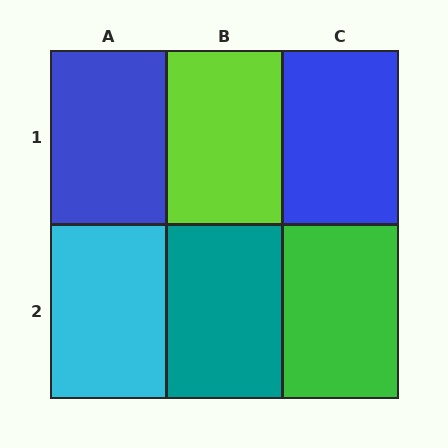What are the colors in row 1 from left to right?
Blue, lime, blue.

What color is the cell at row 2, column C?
Green.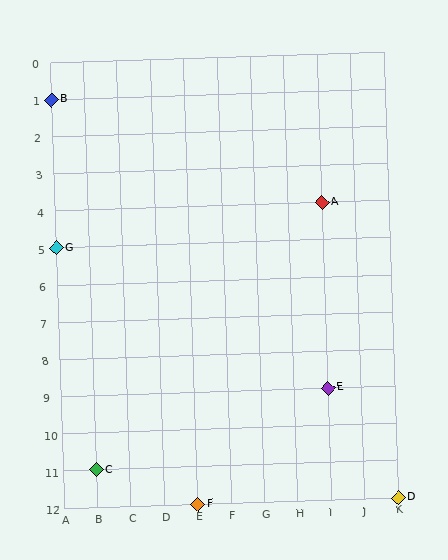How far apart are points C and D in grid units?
Points C and D are 9 columns and 1 row apart (about 9.1 grid units diagonally).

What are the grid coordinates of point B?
Point B is at grid coordinates (A, 1).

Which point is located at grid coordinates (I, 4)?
Point A is at (I, 4).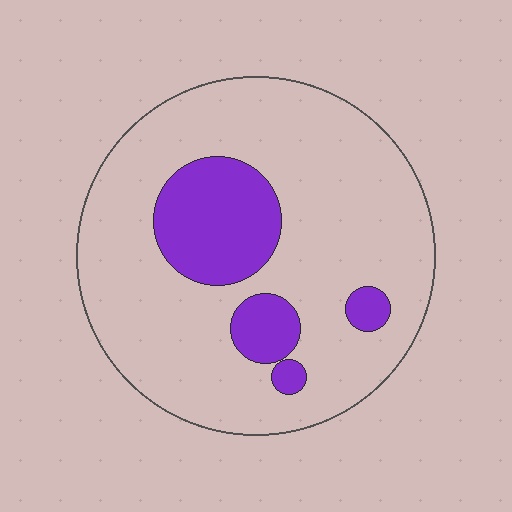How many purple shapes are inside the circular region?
4.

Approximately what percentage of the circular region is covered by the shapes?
Approximately 20%.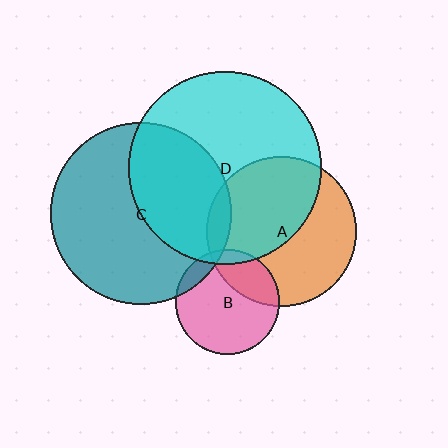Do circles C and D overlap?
Yes.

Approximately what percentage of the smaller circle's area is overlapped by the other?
Approximately 40%.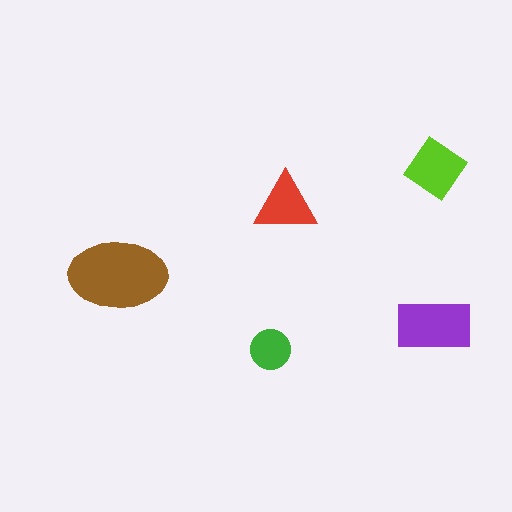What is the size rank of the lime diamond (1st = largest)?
3rd.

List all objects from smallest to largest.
The green circle, the red triangle, the lime diamond, the purple rectangle, the brown ellipse.